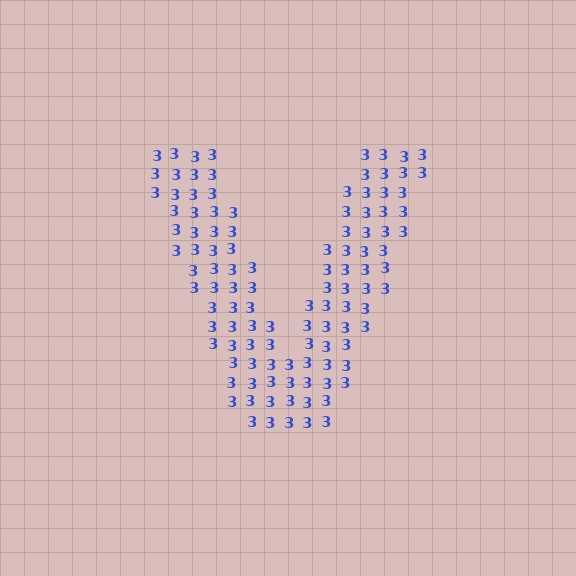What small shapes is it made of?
It is made of small digit 3's.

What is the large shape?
The large shape is the letter V.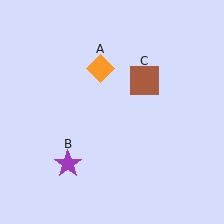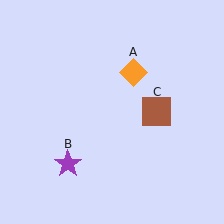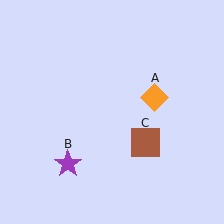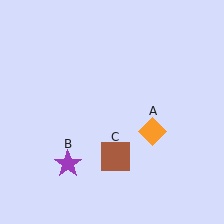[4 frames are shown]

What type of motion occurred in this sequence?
The orange diamond (object A), brown square (object C) rotated clockwise around the center of the scene.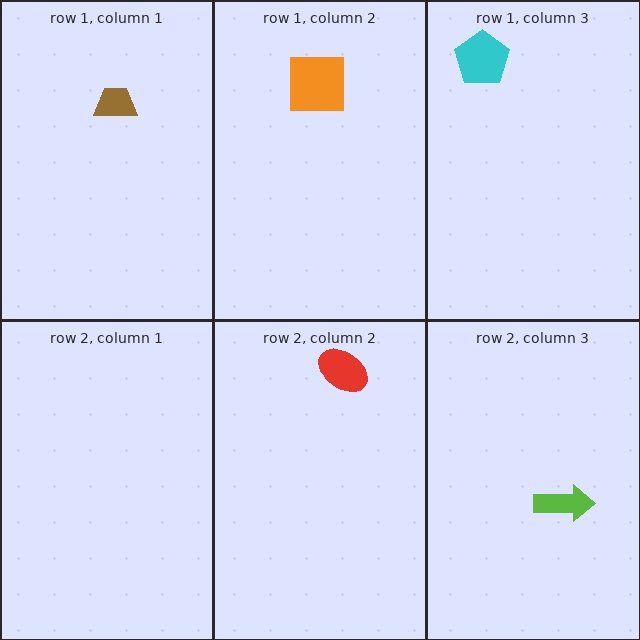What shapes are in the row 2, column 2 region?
The red ellipse.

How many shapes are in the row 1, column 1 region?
1.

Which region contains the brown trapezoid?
The row 1, column 1 region.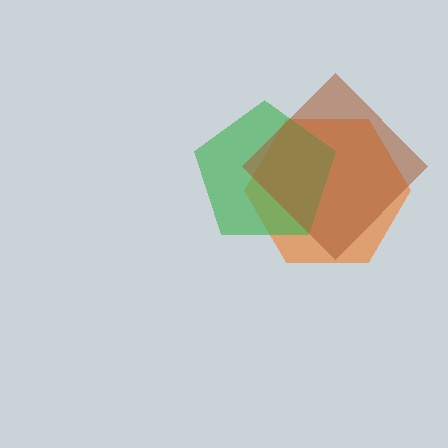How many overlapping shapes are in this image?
There are 3 overlapping shapes in the image.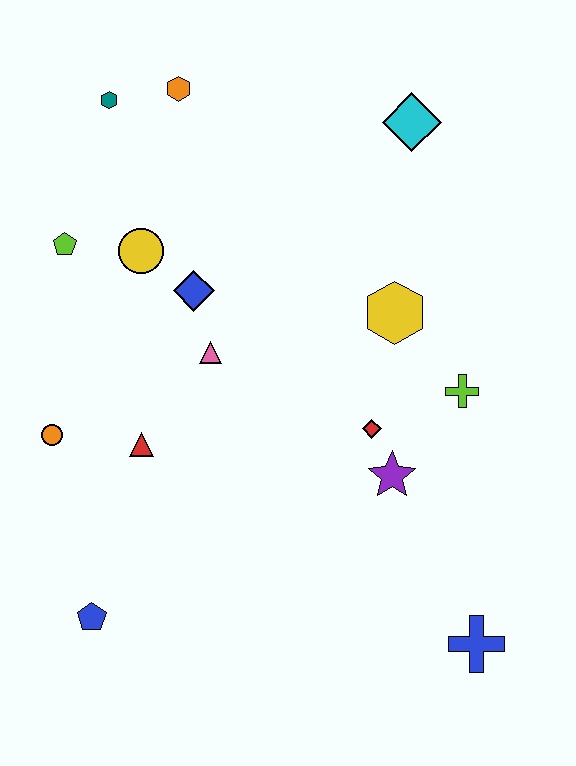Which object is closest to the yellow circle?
The blue diamond is closest to the yellow circle.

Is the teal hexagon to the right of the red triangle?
No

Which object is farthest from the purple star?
The teal hexagon is farthest from the purple star.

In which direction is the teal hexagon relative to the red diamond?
The teal hexagon is above the red diamond.